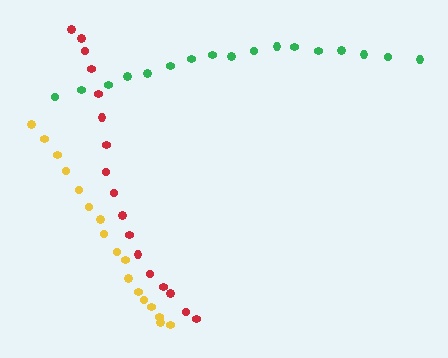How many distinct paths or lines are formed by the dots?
There are 3 distinct paths.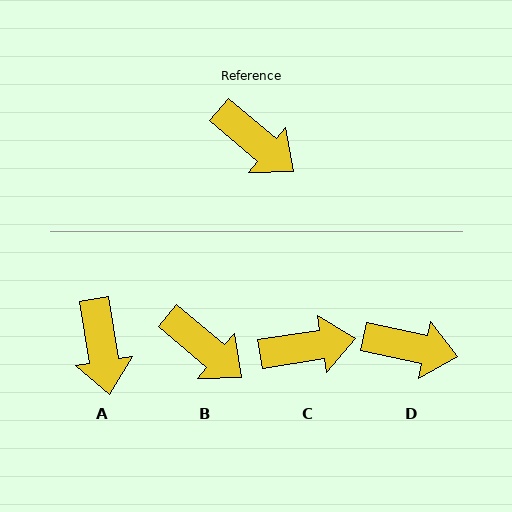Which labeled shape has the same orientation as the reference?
B.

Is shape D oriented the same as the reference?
No, it is off by about 27 degrees.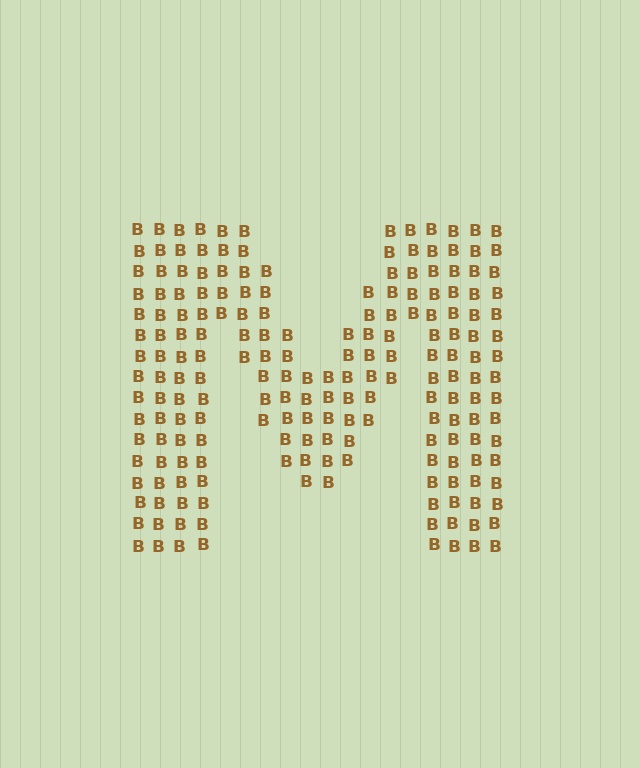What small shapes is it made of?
It is made of small letter B's.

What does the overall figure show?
The overall figure shows the letter M.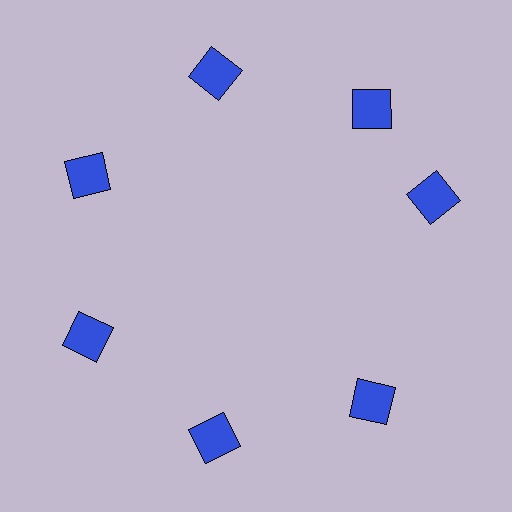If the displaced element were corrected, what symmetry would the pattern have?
It would have 7-fold rotational symmetry — the pattern would map onto itself every 51 degrees.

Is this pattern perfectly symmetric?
No. The 7 blue squares are arranged in a ring, but one element near the 3 o'clock position is rotated out of alignment along the ring, breaking the 7-fold rotational symmetry.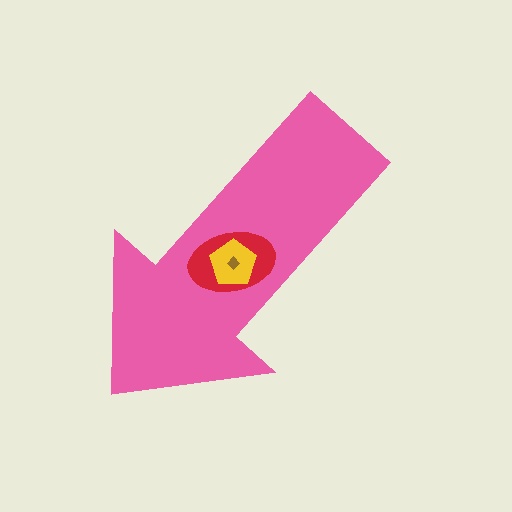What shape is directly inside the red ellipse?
The yellow pentagon.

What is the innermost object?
The brown diamond.